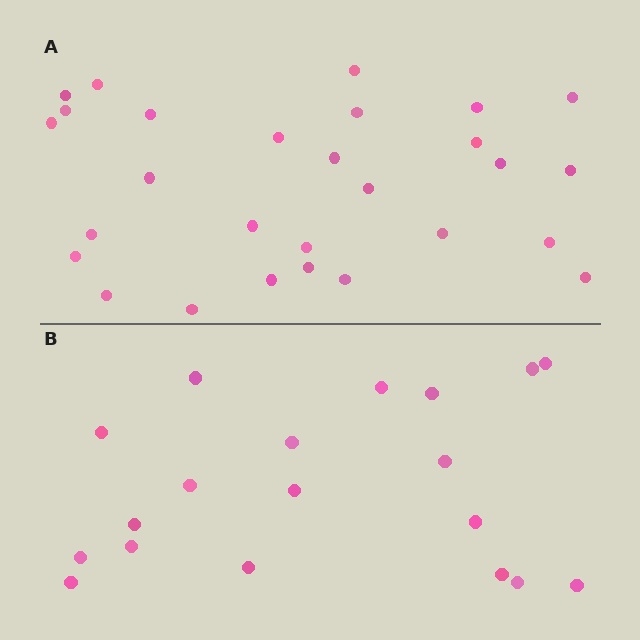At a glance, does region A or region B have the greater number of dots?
Region A (the top region) has more dots.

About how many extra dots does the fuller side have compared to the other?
Region A has roughly 8 or so more dots than region B.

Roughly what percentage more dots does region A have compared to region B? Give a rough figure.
About 45% more.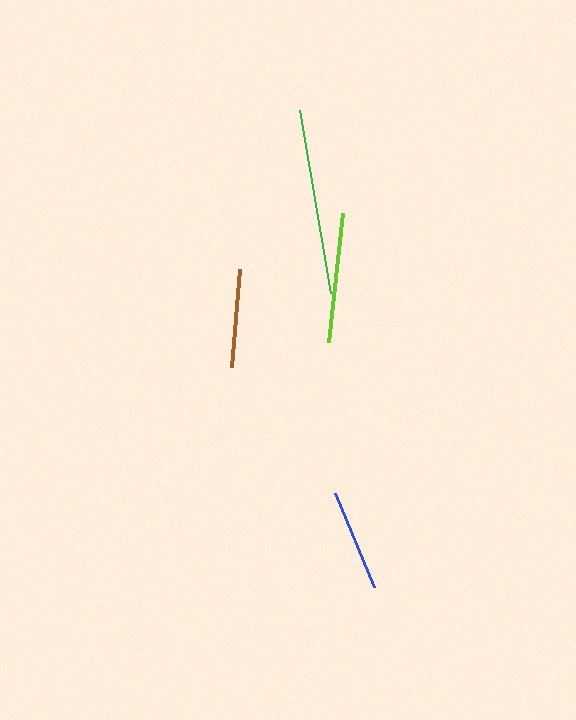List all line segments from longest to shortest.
From longest to shortest: green, lime, blue, brown.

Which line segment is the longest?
The green line is the longest at approximately 186 pixels.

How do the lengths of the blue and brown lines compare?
The blue and brown lines are approximately the same length.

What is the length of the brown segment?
The brown segment is approximately 98 pixels long.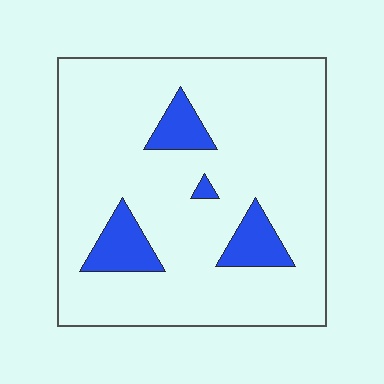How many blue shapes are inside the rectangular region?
4.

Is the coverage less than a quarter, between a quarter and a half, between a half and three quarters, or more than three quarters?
Less than a quarter.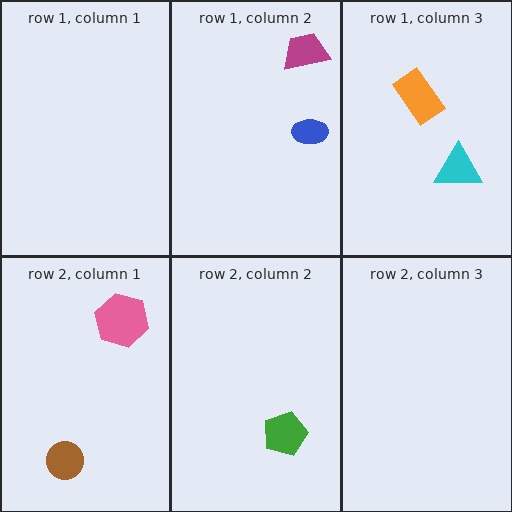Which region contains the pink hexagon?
The row 2, column 1 region.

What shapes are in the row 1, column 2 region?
The magenta trapezoid, the blue ellipse.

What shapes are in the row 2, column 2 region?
The green pentagon.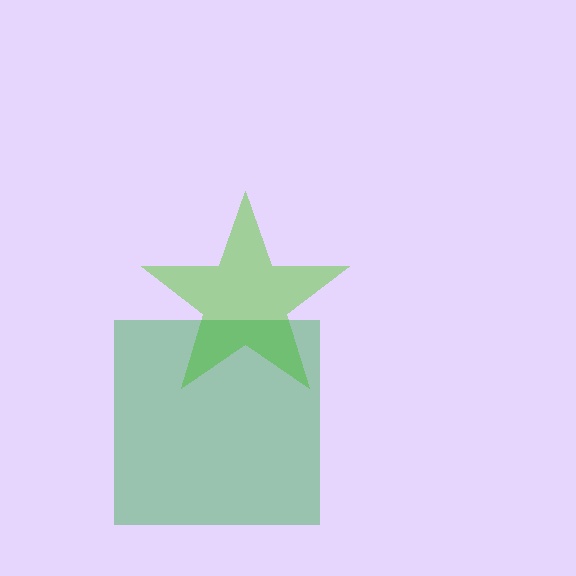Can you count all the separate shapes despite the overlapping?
Yes, there are 2 separate shapes.